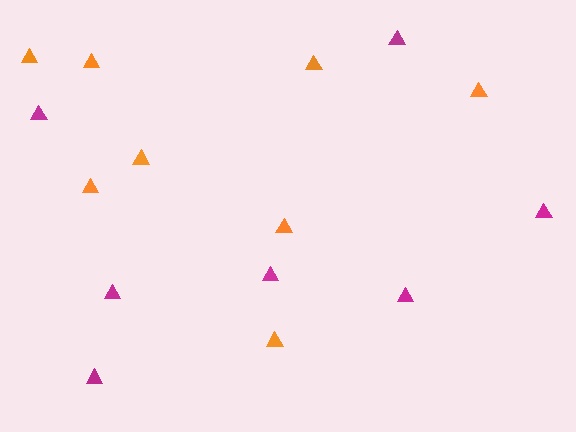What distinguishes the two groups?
There are 2 groups: one group of orange triangles (8) and one group of magenta triangles (7).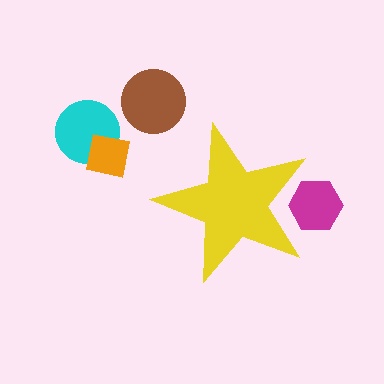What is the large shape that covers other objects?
A yellow star.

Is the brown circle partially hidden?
No, the brown circle is fully visible.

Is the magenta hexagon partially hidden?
Yes, the magenta hexagon is partially hidden behind the yellow star.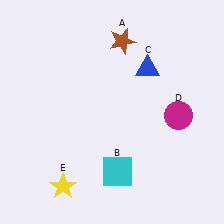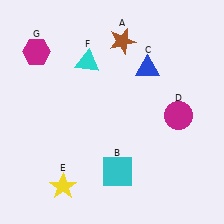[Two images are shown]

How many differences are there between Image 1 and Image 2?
There are 2 differences between the two images.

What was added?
A cyan triangle (F), a magenta hexagon (G) were added in Image 2.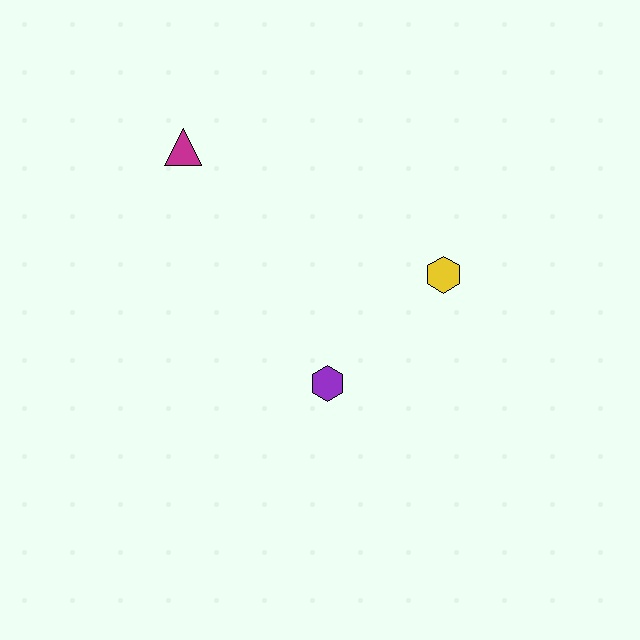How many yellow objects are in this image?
There is 1 yellow object.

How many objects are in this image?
There are 3 objects.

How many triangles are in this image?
There is 1 triangle.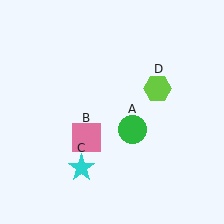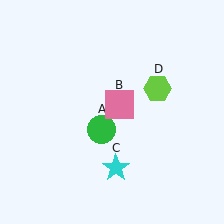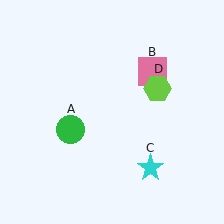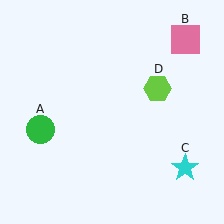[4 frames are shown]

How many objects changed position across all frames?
3 objects changed position: green circle (object A), pink square (object B), cyan star (object C).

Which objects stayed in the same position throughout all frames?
Lime hexagon (object D) remained stationary.